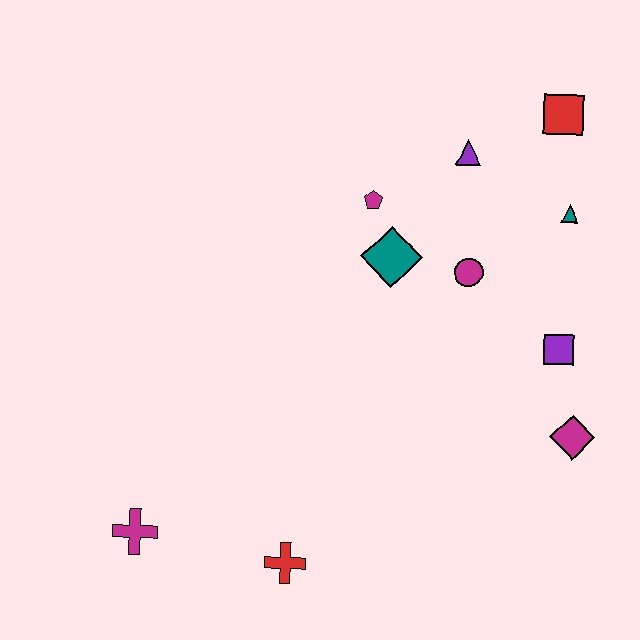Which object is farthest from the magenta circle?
The magenta cross is farthest from the magenta circle.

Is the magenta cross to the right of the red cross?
No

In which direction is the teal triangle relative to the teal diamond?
The teal triangle is to the right of the teal diamond.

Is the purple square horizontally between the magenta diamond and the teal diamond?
Yes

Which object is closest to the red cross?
The magenta cross is closest to the red cross.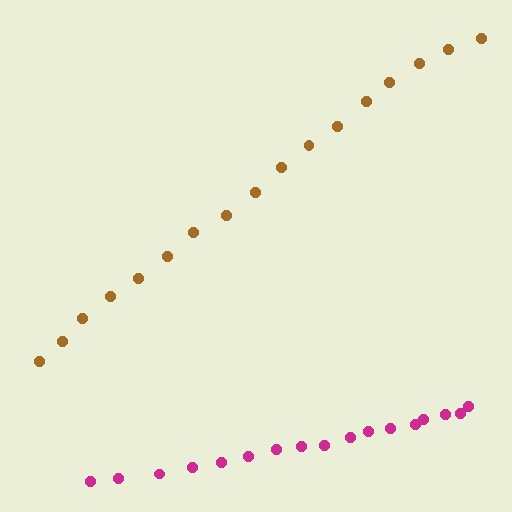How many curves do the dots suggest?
There are 2 distinct paths.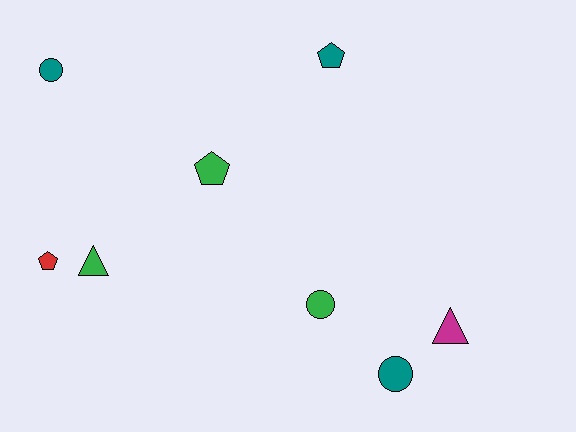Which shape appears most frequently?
Pentagon, with 3 objects.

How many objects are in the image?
There are 8 objects.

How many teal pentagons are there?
There is 1 teal pentagon.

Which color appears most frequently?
Green, with 3 objects.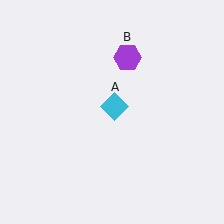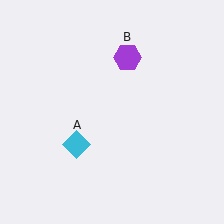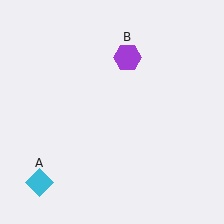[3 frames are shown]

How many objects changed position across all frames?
1 object changed position: cyan diamond (object A).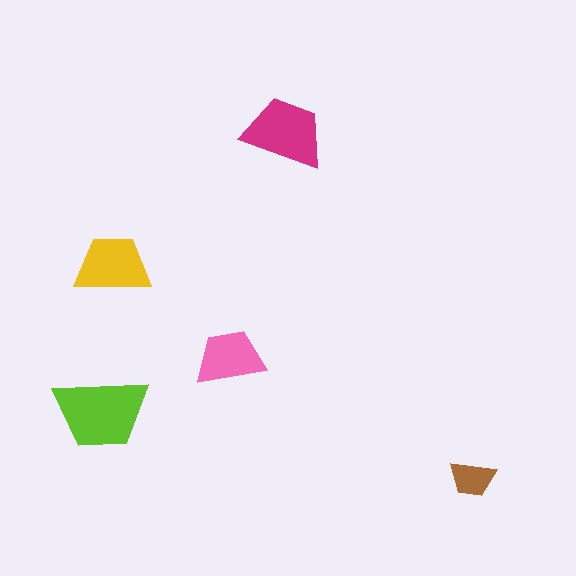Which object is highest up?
The magenta trapezoid is topmost.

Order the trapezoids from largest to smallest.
the lime one, the magenta one, the yellow one, the pink one, the brown one.